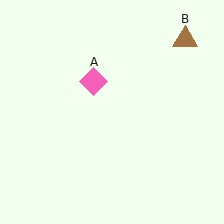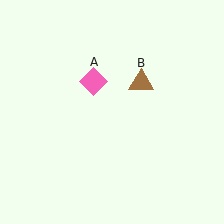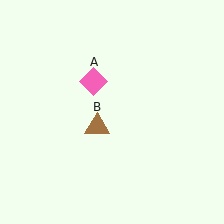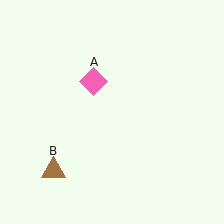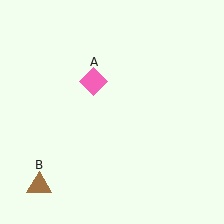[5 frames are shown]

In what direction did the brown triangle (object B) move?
The brown triangle (object B) moved down and to the left.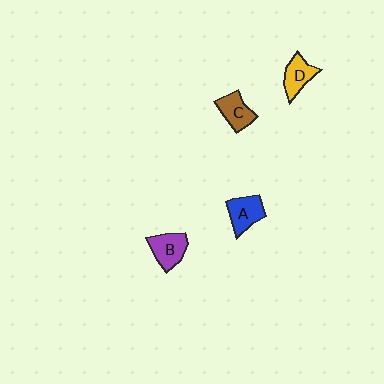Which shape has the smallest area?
Shape C (brown).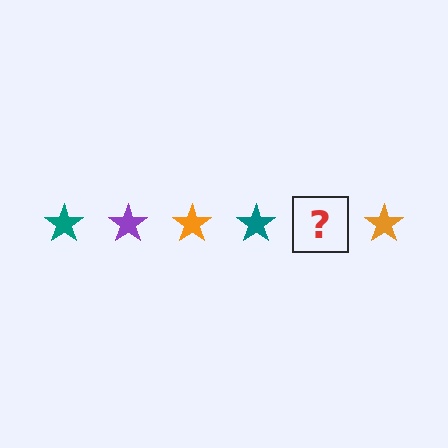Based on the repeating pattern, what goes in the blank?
The blank should be a purple star.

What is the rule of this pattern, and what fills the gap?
The rule is that the pattern cycles through teal, purple, orange stars. The gap should be filled with a purple star.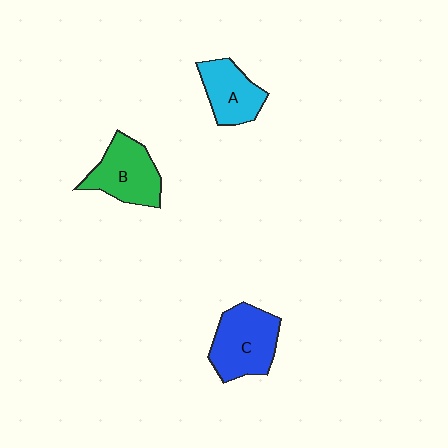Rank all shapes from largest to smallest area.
From largest to smallest: C (blue), B (green), A (cyan).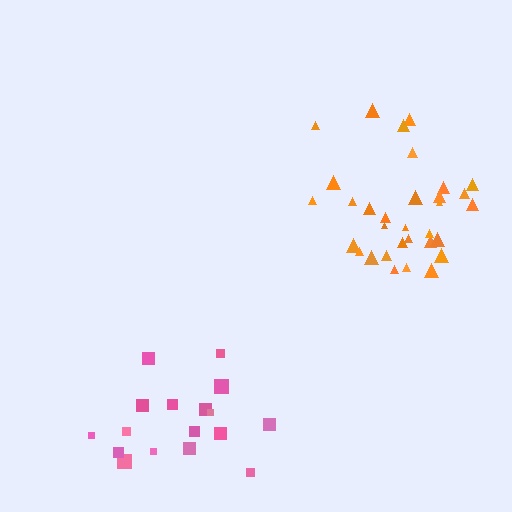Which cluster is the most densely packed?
Orange.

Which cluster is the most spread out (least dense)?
Pink.